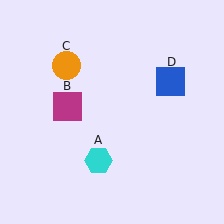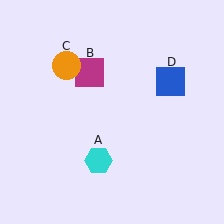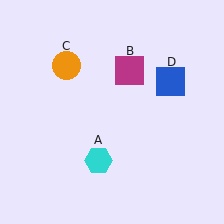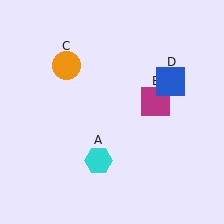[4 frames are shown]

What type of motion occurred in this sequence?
The magenta square (object B) rotated clockwise around the center of the scene.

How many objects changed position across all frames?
1 object changed position: magenta square (object B).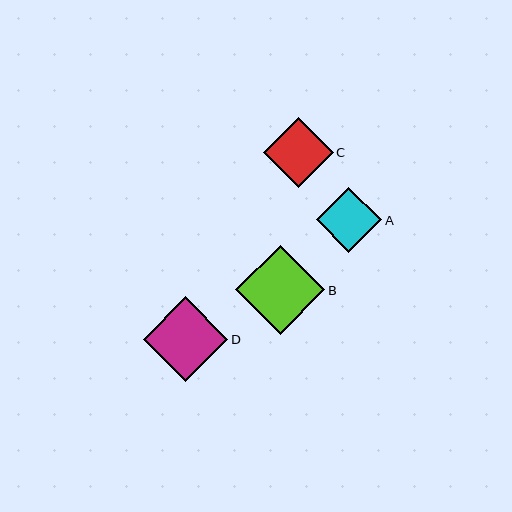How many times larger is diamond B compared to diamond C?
Diamond B is approximately 1.3 times the size of diamond C.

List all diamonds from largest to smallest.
From largest to smallest: B, D, C, A.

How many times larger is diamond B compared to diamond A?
Diamond B is approximately 1.4 times the size of diamond A.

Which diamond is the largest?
Diamond B is the largest with a size of approximately 89 pixels.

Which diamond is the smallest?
Diamond A is the smallest with a size of approximately 65 pixels.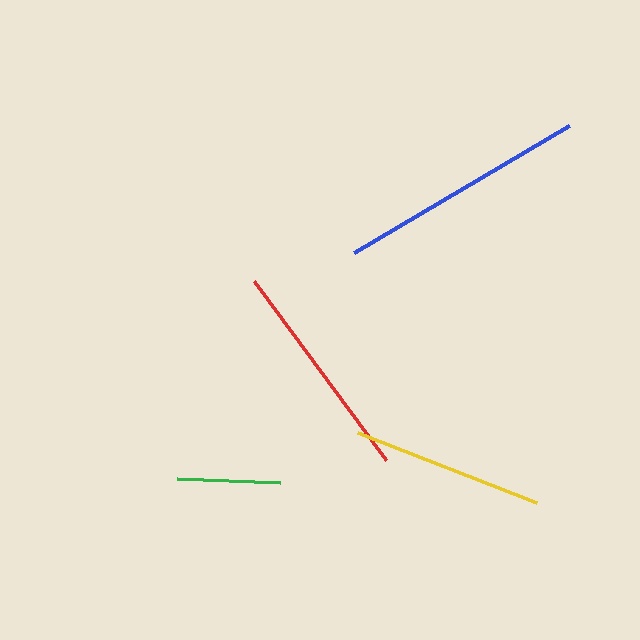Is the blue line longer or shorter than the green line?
The blue line is longer than the green line.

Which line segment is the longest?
The blue line is the longest at approximately 250 pixels.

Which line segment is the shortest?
The green line is the shortest at approximately 103 pixels.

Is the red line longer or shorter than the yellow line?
The red line is longer than the yellow line.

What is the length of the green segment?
The green segment is approximately 103 pixels long.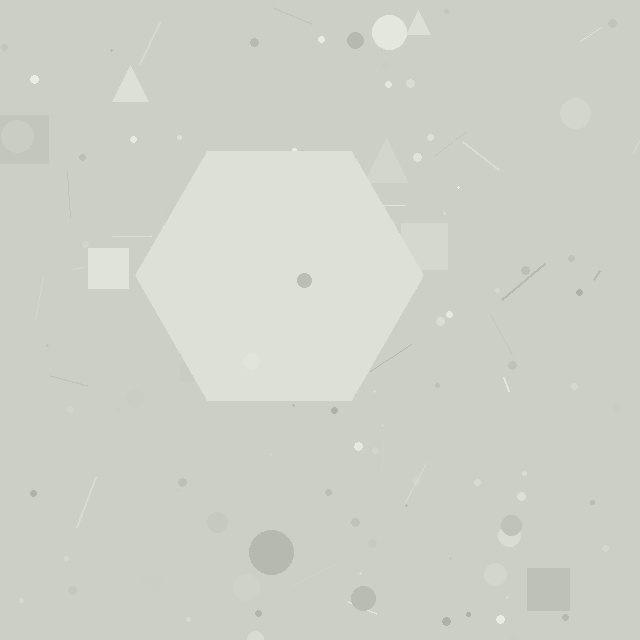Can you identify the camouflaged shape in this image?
The camouflaged shape is a hexagon.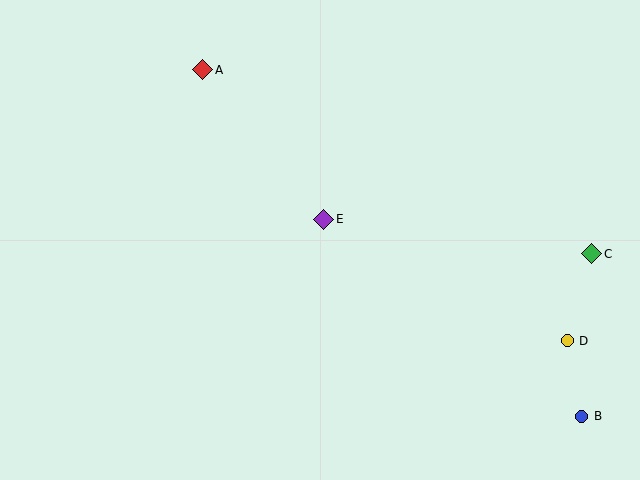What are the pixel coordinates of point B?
Point B is at (582, 416).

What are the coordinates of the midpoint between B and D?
The midpoint between B and D is at (575, 379).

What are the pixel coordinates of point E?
Point E is at (324, 219).